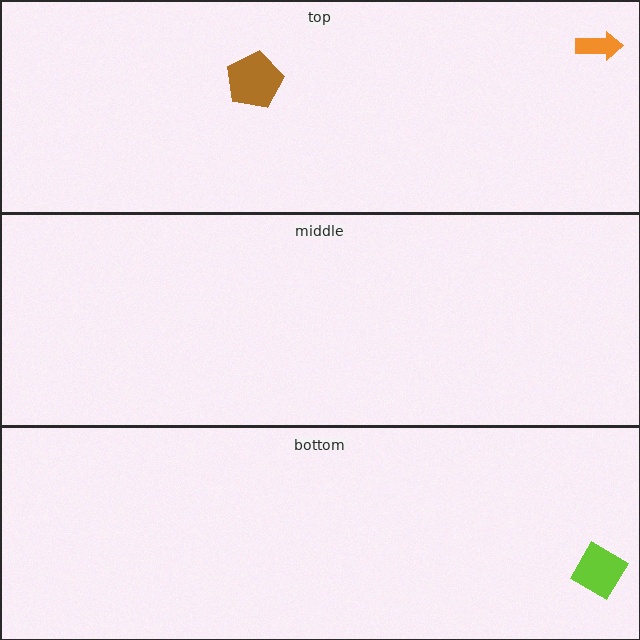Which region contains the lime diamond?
The bottom region.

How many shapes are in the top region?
2.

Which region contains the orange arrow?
The top region.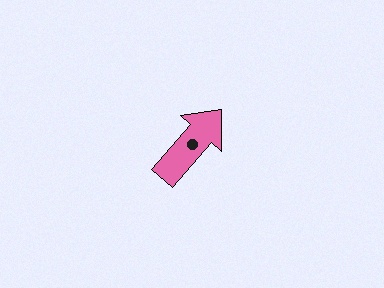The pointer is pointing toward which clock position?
Roughly 1 o'clock.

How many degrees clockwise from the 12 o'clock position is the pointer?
Approximately 41 degrees.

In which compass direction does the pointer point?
Northeast.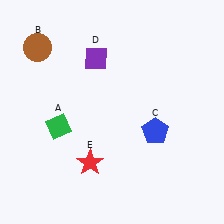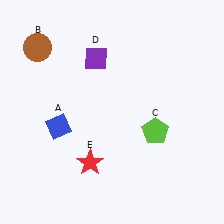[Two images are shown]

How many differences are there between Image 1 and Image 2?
There are 2 differences between the two images.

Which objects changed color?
A changed from green to blue. C changed from blue to lime.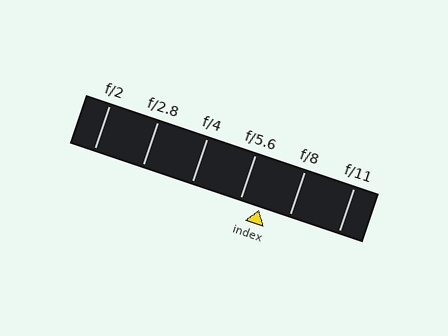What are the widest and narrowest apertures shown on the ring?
The widest aperture shown is f/2 and the narrowest is f/11.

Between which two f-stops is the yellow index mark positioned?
The index mark is between f/5.6 and f/8.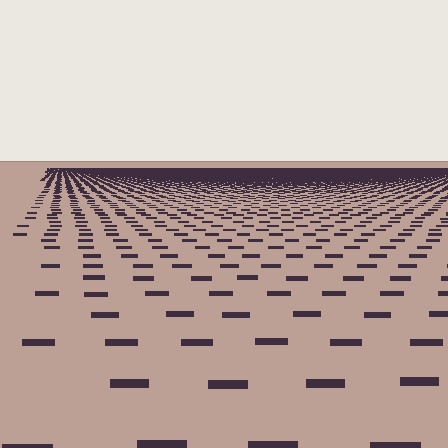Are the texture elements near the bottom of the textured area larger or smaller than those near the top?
Larger. Near the bottom, elements are closer to the viewer and appear at a bigger on-screen size.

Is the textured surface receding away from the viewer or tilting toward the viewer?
The surface is receding away from the viewer. Texture elements get smaller and denser toward the top.